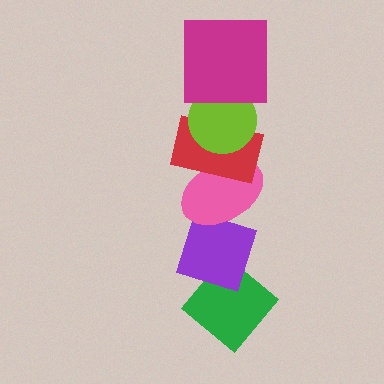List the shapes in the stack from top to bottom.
From top to bottom: the magenta square, the lime circle, the red rectangle, the pink ellipse, the purple diamond, the green diamond.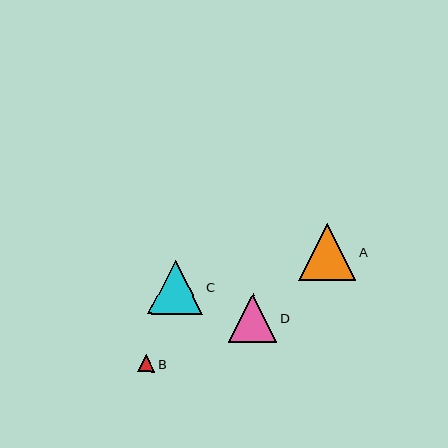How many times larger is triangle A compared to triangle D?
Triangle A is approximately 1.2 times the size of triangle D.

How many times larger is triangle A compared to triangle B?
Triangle A is approximately 3.3 times the size of triangle B.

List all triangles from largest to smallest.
From largest to smallest: A, C, D, B.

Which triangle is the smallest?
Triangle B is the smallest with a size of approximately 17 pixels.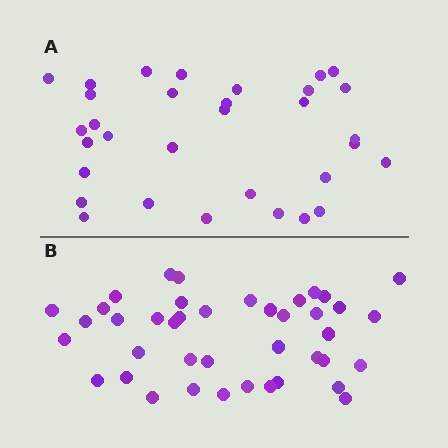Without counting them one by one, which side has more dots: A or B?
Region B (the bottom region) has more dots.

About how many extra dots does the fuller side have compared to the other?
Region B has roughly 8 or so more dots than region A.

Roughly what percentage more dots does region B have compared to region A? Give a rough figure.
About 30% more.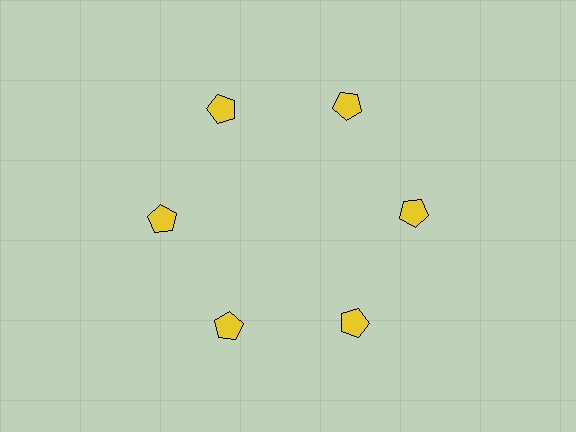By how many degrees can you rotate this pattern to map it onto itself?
The pattern maps onto itself every 60 degrees of rotation.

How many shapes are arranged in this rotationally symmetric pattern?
There are 6 shapes, arranged in 6 groups of 1.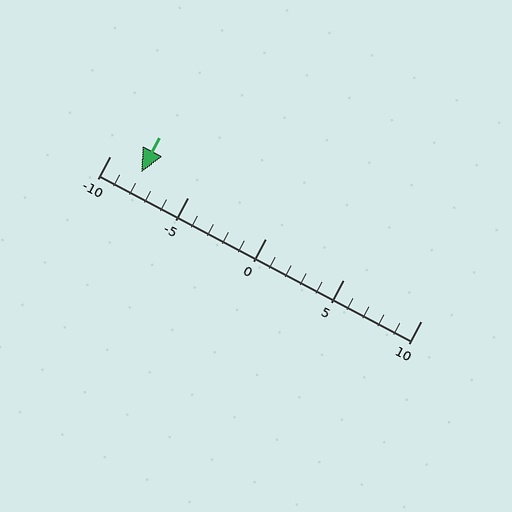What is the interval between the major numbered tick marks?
The major tick marks are spaced 5 units apart.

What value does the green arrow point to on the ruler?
The green arrow points to approximately -8.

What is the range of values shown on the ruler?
The ruler shows values from -10 to 10.